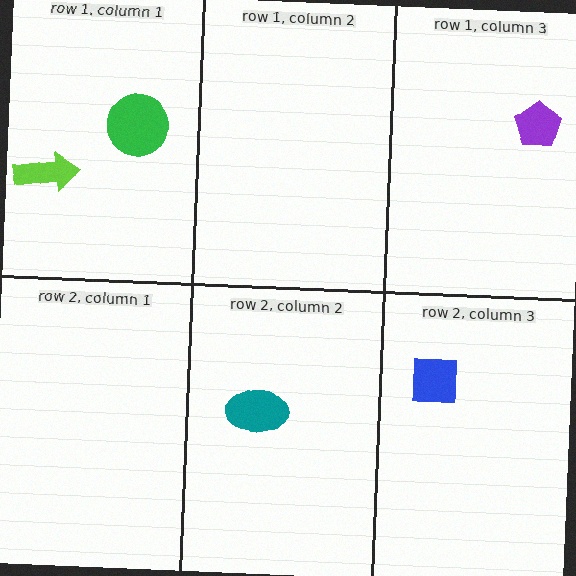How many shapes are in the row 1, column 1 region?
2.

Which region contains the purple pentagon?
The row 1, column 3 region.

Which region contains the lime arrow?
The row 1, column 1 region.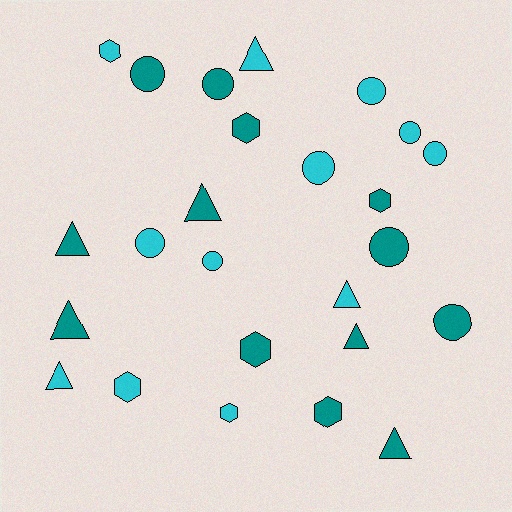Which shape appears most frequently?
Circle, with 10 objects.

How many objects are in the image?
There are 25 objects.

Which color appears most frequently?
Teal, with 13 objects.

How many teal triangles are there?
There are 5 teal triangles.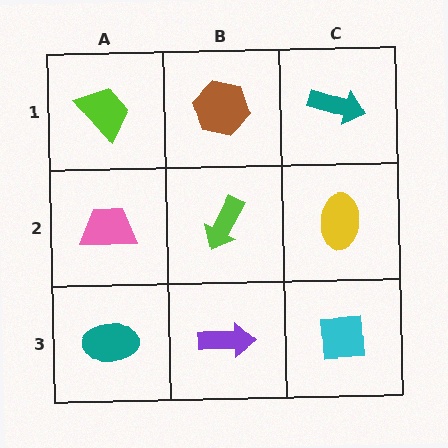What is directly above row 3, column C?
A yellow ellipse.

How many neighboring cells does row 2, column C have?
3.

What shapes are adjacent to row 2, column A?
A lime trapezoid (row 1, column A), a teal ellipse (row 3, column A), a lime arrow (row 2, column B).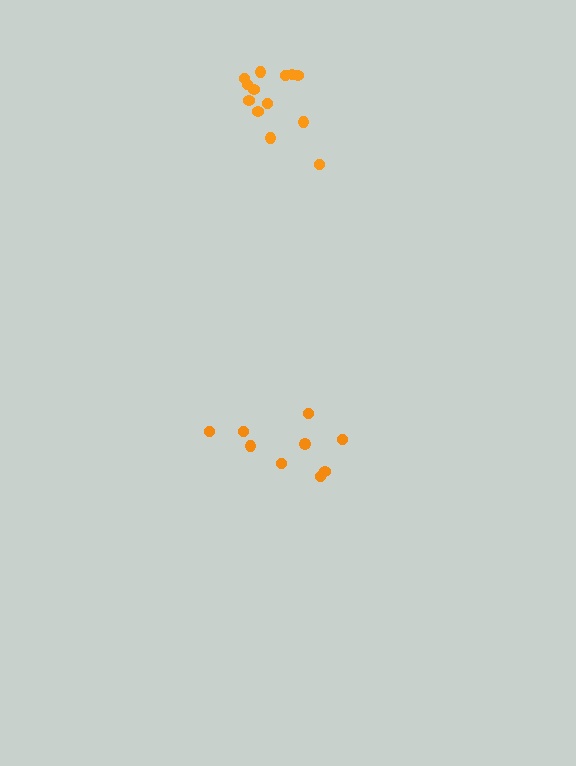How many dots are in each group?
Group 1: 9 dots, Group 2: 13 dots (22 total).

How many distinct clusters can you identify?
There are 2 distinct clusters.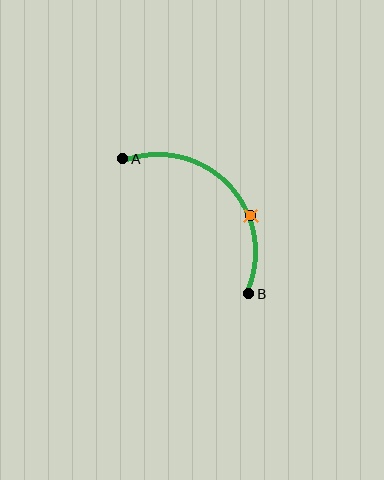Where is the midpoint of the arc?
The arc midpoint is the point on the curve farthest from the straight line joining A and B. It sits above and to the right of that line.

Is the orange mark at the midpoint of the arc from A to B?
No. The orange mark lies on the arc but is closer to endpoint B. The arc midpoint would be at the point on the curve equidistant along the arc from both A and B.